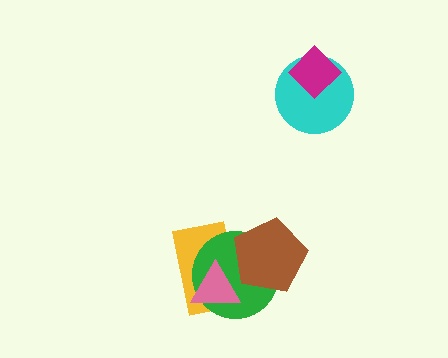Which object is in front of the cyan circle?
The magenta diamond is in front of the cyan circle.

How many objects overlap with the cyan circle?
1 object overlaps with the cyan circle.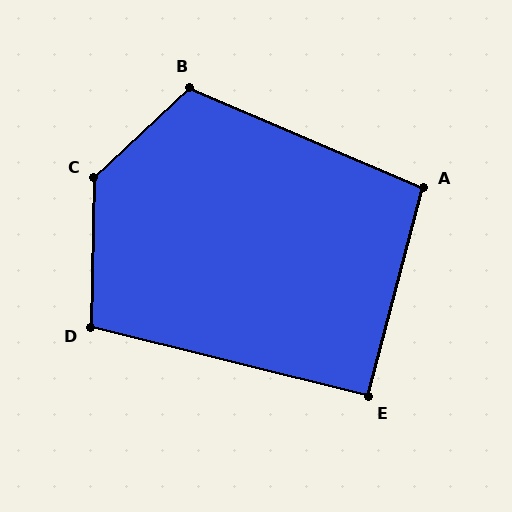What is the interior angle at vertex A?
Approximately 99 degrees (obtuse).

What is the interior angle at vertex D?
Approximately 103 degrees (obtuse).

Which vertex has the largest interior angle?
C, at approximately 134 degrees.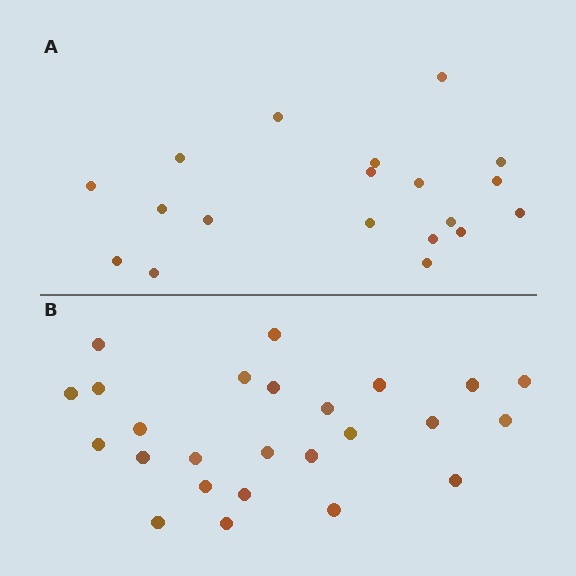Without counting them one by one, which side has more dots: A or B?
Region B (the bottom region) has more dots.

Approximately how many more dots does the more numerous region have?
Region B has about 6 more dots than region A.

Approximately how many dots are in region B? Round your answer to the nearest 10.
About 20 dots. (The exact count is 25, which rounds to 20.)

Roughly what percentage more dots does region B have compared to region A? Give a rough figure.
About 30% more.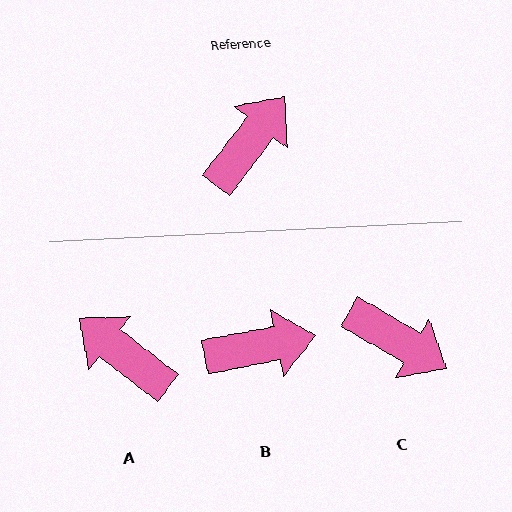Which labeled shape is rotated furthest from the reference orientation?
A, about 90 degrees away.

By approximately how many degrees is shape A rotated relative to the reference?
Approximately 90 degrees counter-clockwise.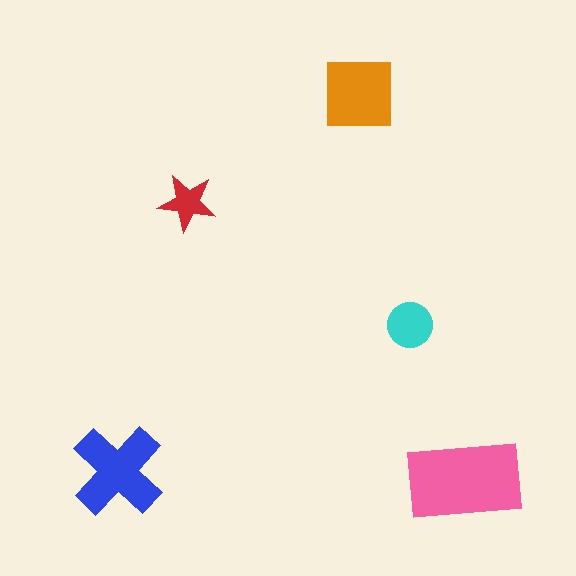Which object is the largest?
The pink rectangle.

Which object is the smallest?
The red star.